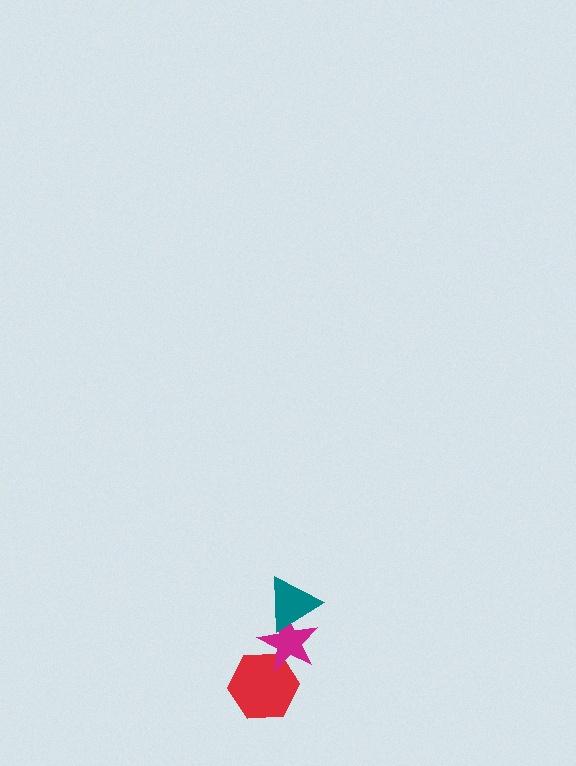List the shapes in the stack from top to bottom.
From top to bottom: the teal triangle, the magenta star, the red hexagon.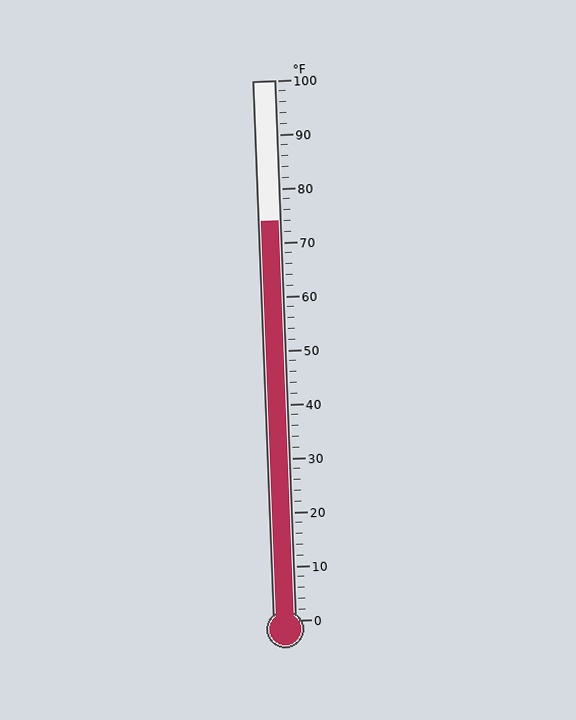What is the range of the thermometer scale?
The thermometer scale ranges from 0°F to 100°F.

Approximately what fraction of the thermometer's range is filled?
The thermometer is filled to approximately 75% of its range.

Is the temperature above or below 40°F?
The temperature is above 40°F.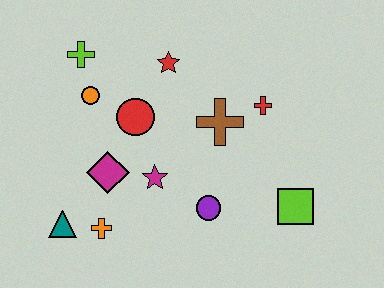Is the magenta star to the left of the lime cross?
No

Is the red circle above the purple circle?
Yes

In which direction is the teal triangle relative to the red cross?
The teal triangle is to the left of the red cross.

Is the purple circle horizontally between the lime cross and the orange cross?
No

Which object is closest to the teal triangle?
The orange cross is closest to the teal triangle.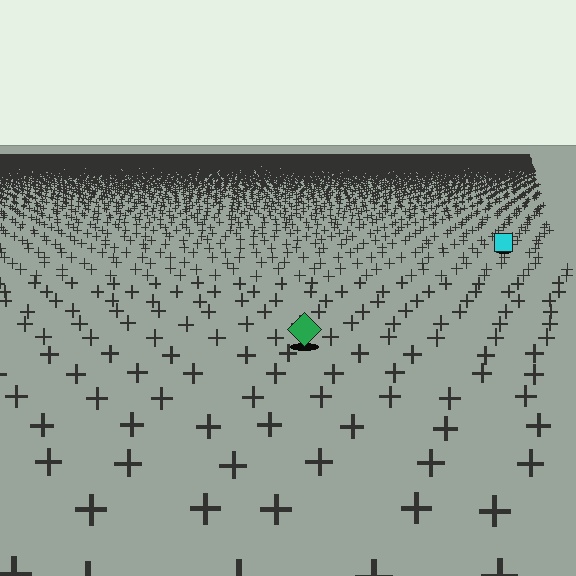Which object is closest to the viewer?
The green diamond is closest. The texture marks near it are larger and more spread out.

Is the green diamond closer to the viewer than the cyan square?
Yes. The green diamond is closer — you can tell from the texture gradient: the ground texture is coarser near it.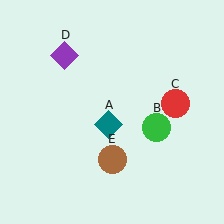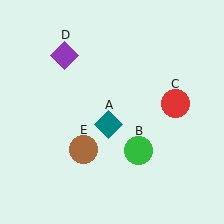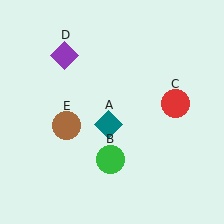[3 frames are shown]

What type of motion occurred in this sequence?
The green circle (object B), brown circle (object E) rotated clockwise around the center of the scene.